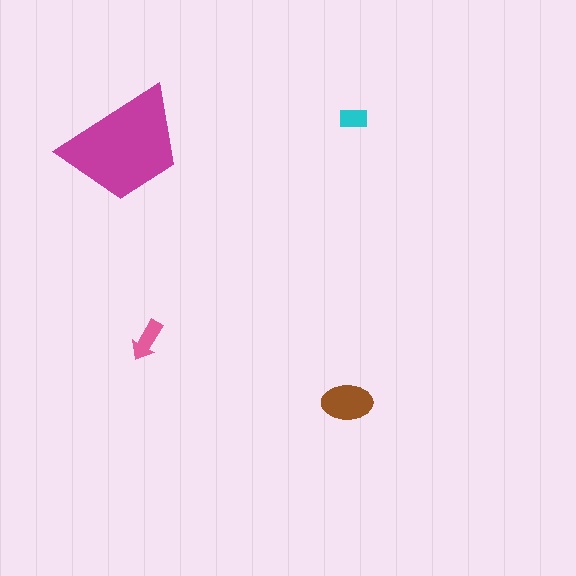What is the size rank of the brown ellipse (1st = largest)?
2nd.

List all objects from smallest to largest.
The cyan rectangle, the pink arrow, the brown ellipse, the magenta trapezoid.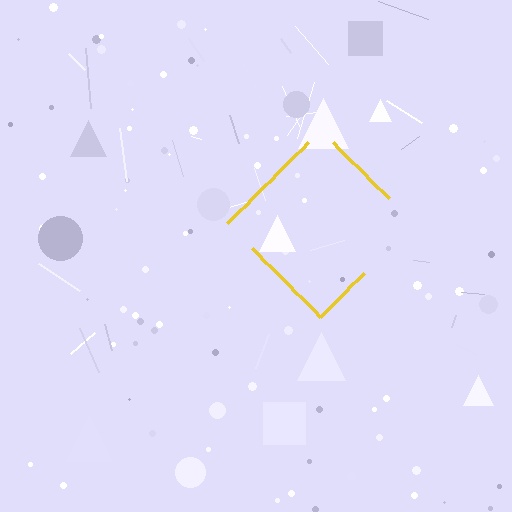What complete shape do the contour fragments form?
The contour fragments form a diamond.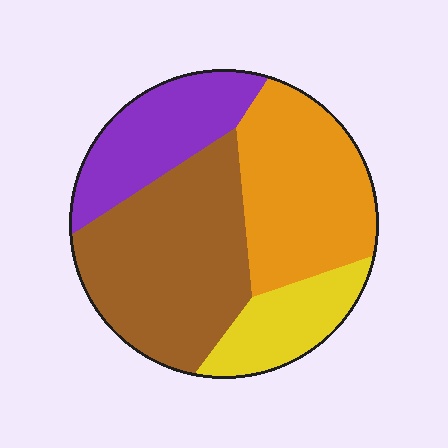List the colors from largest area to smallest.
From largest to smallest: brown, orange, purple, yellow.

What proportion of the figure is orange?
Orange covers 30% of the figure.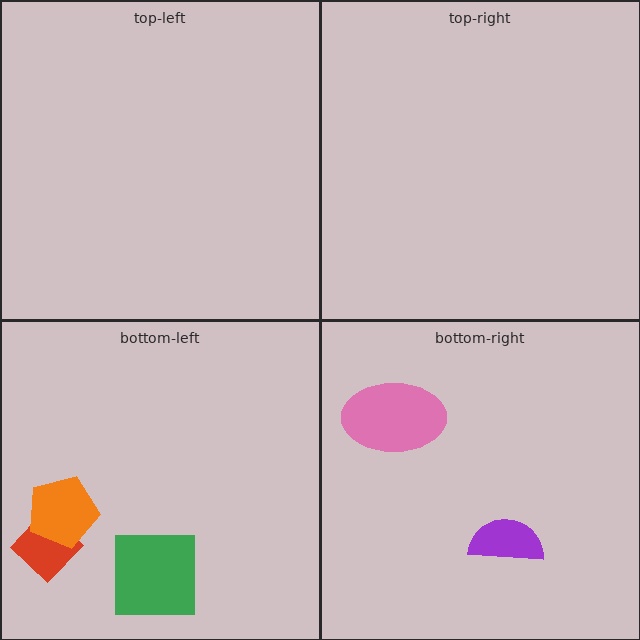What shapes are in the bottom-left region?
The red diamond, the green square, the orange pentagon.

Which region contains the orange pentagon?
The bottom-left region.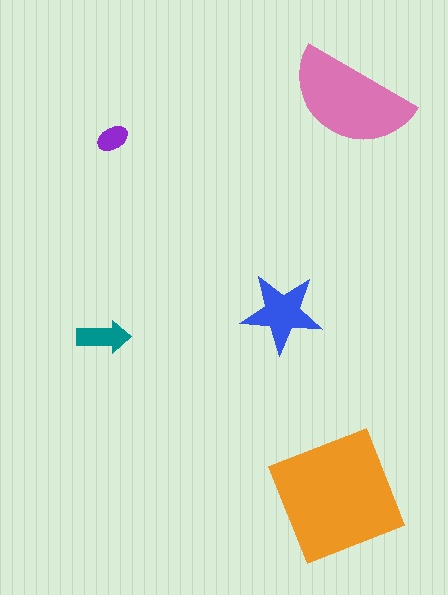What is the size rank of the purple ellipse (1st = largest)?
5th.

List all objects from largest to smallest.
The orange square, the pink semicircle, the blue star, the teal arrow, the purple ellipse.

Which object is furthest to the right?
The pink semicircle is rightmost.